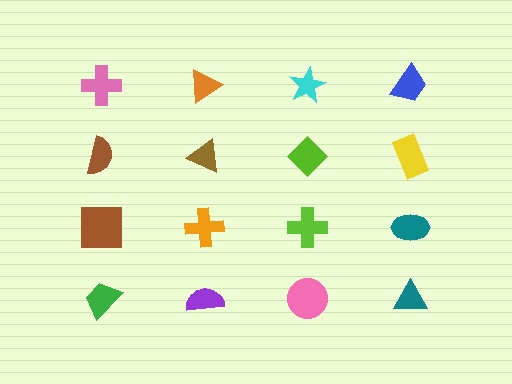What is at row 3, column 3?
A lime cross.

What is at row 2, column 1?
A brown semicircle.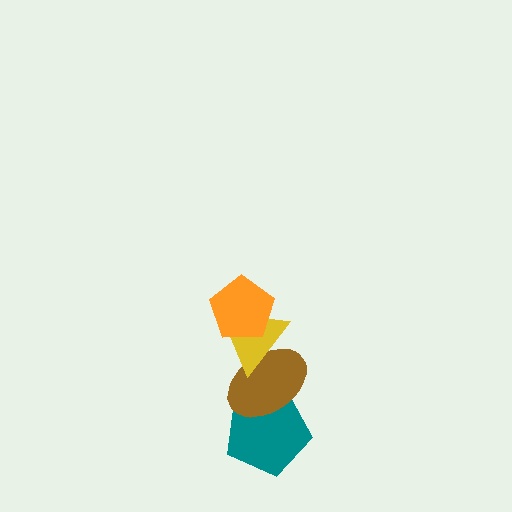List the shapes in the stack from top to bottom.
From top to bottom: the orange pentagon, the yellow triangle, the brown ellipse, the teal pentagon.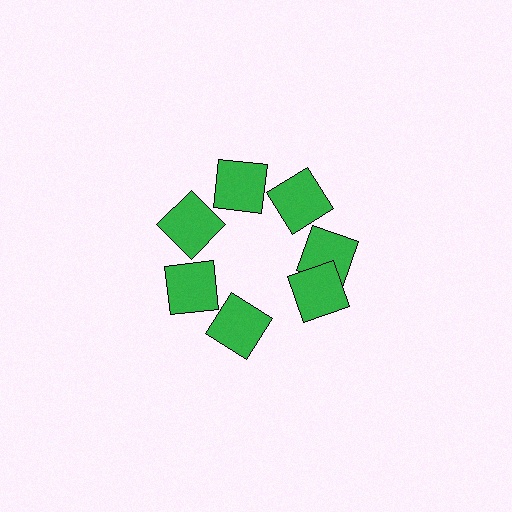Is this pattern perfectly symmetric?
No. The 7 green squares are arranged in a ring, but one element near the 5 o'clock position is rotated out of alignment along the ring, breaking the 7-fold rotational symmetry.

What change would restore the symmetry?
The symmetry would be restored by rotating it back into even spacing with its neighbors so that all 7 squares sit at equal angles and equal distance from the center.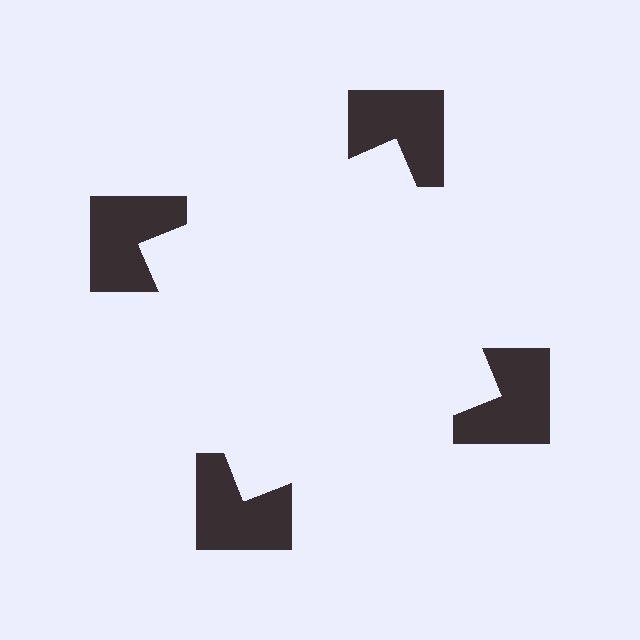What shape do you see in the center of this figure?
An illusory square — its edges are inferred from the aligned wedge cuts in the notched squares, not physically drawn.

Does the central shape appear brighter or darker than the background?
It typically appears slightly brighter than the background, even though no actual brightness change is drawn.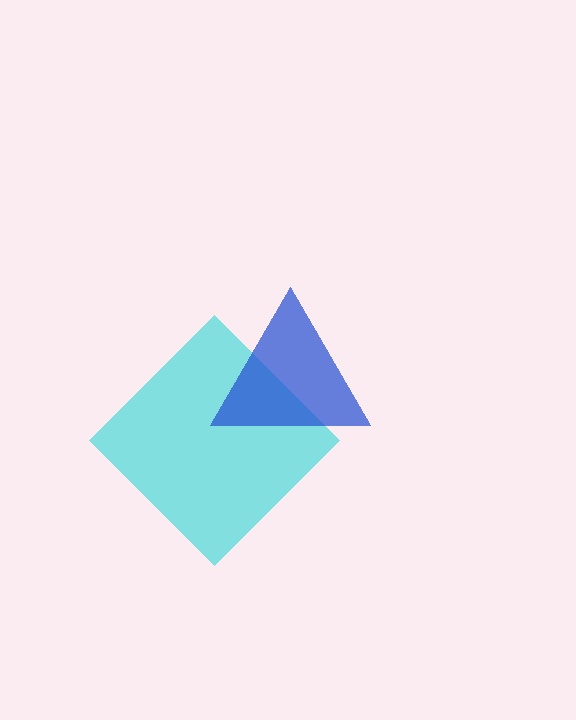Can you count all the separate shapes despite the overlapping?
Yes, there are 2 separate shapes.